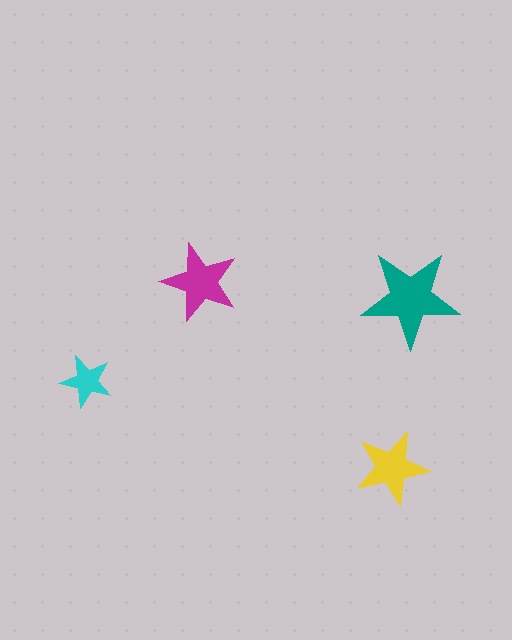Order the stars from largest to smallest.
the teal one, the magenta one, the yellow one, the cyan one.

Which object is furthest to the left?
The cyan star is leftmost.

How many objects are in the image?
There are 4 objects in the image.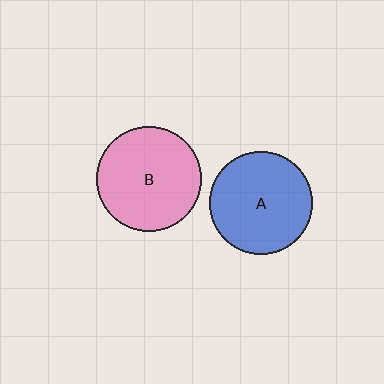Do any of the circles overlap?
No, none of the circles overlap.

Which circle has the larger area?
Circle B (pink).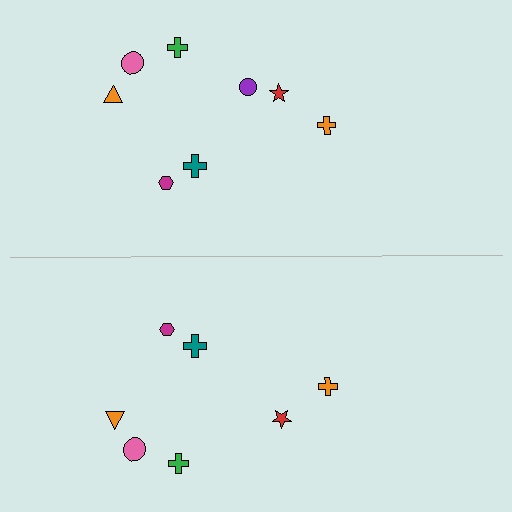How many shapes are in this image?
There are 15 shapes in this image.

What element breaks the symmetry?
A purple circle is missing from the bottom side.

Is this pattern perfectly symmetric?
No, the pattern is not perfectly symmetric. A purple circle is missing from the bottom side.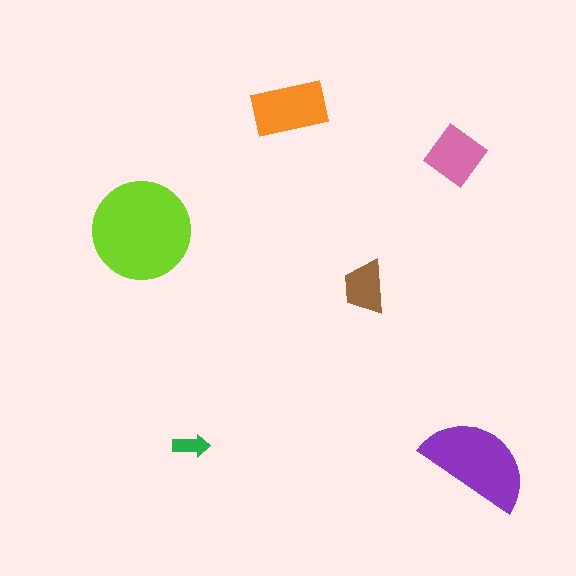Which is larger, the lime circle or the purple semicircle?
The lime circle.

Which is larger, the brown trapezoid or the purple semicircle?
The purple semicircle.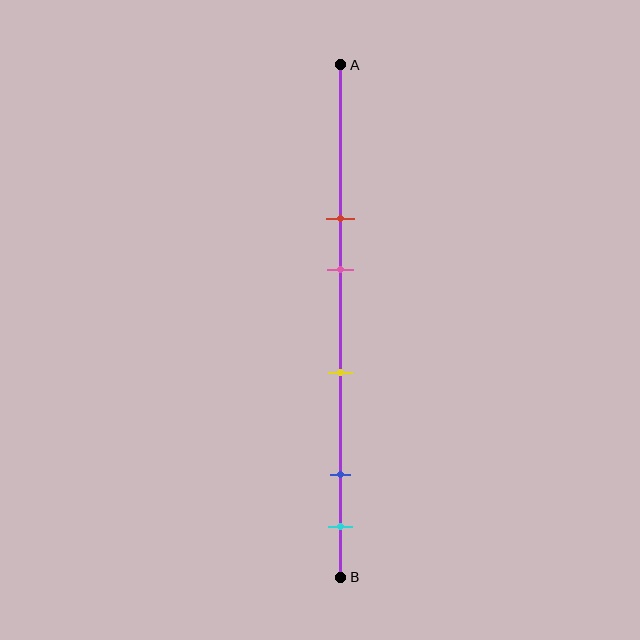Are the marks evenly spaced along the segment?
No, the marks are not evenly spaced.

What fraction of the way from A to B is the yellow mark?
The yellow mark is approximately 60% (0.6) of the way from A to B.